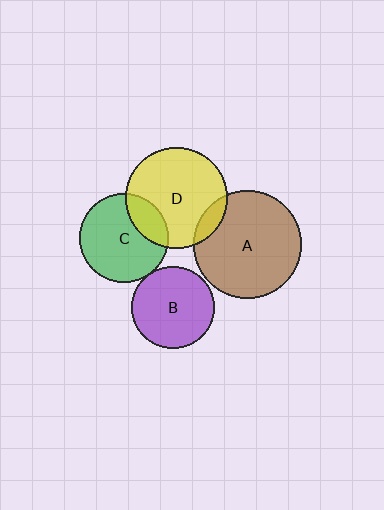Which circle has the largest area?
Circle A (brown).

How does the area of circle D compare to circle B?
Approximately 1.5 times.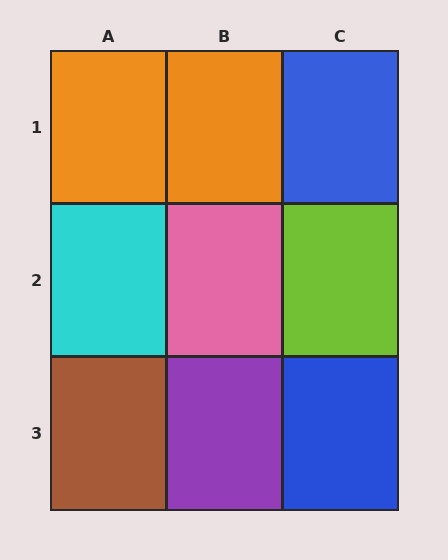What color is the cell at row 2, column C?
Lime.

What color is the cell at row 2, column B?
Pink.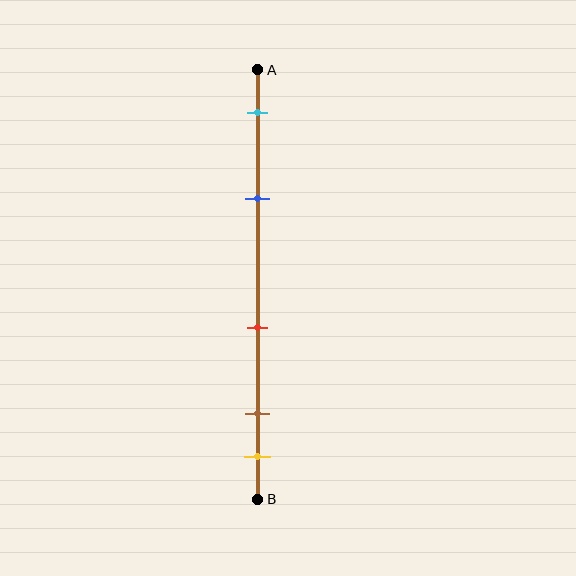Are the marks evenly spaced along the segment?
No, the marks are not evenly spaced.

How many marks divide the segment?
There are 5 marks dividing the segment.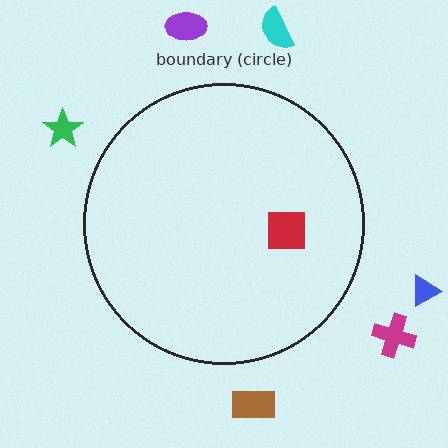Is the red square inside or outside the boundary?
Inside.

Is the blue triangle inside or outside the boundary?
Outside.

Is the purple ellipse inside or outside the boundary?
Outside.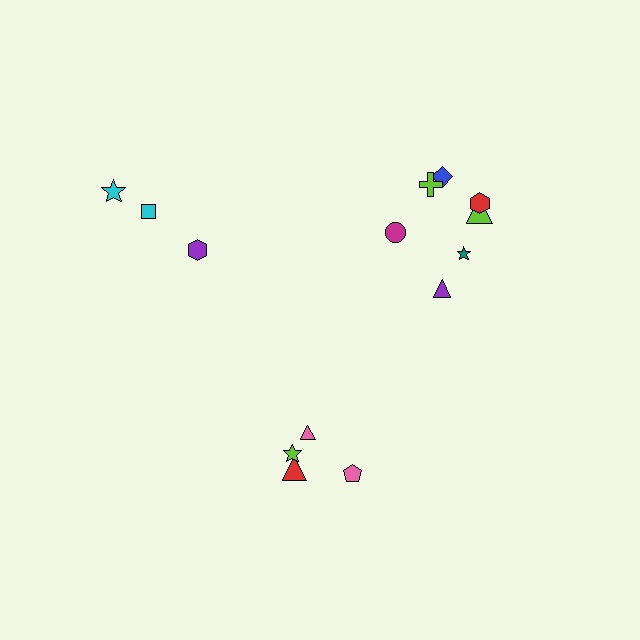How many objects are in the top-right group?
There are 7 objects.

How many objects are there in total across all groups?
There are 14 objects.